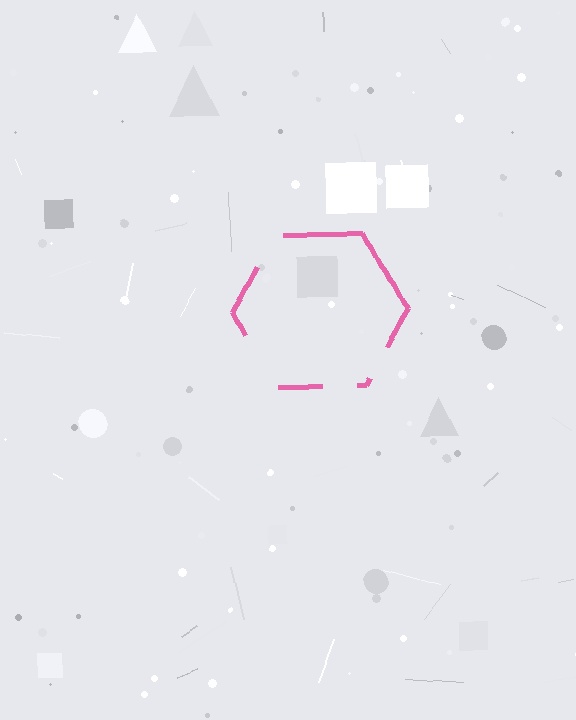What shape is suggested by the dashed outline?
The dashed outline suggests a hexagon.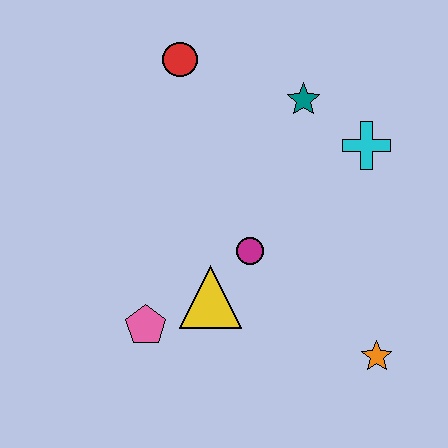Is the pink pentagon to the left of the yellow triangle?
Yes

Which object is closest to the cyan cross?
The teal star is closest to the cyan cross.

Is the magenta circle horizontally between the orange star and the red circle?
Yes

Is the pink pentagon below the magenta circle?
Yes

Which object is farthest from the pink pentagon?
The cyan cross is farthest from the pink pentagon.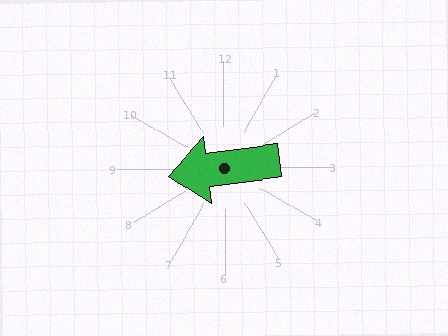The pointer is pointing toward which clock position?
Roughly 9 o'clock.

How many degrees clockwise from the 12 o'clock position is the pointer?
Approximately 263 degrees.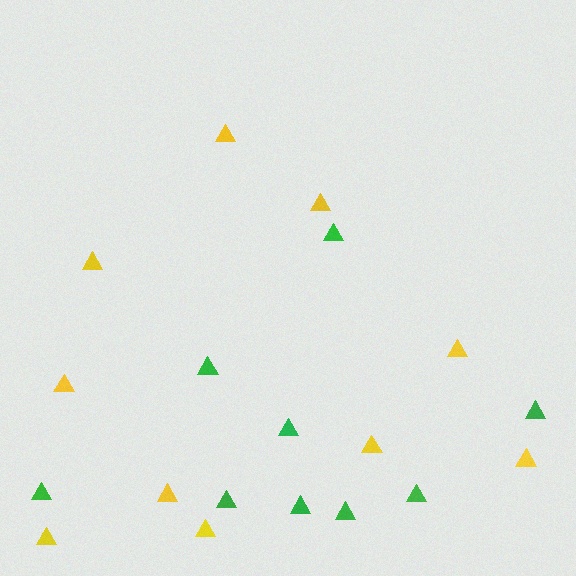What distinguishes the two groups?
There are 2 groups: one group of yellow triangles (10) and one group of green triangles (9).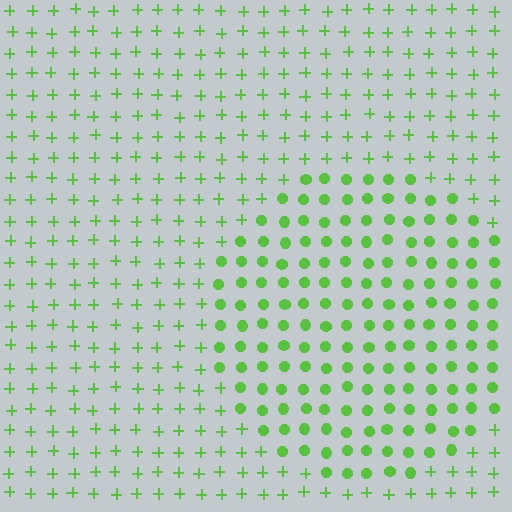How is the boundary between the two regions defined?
The boundary is defined by a change in element shape: circles inside vs. plus signs outside. All elements share the same color and spacing.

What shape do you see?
I see a circle.